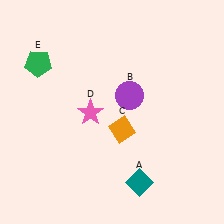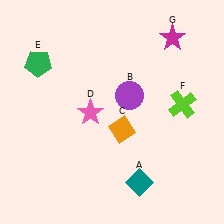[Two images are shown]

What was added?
A lime cross (F), a magenta star (G) were added in Image 2.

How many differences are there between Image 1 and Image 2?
There are 2 differences between the two images.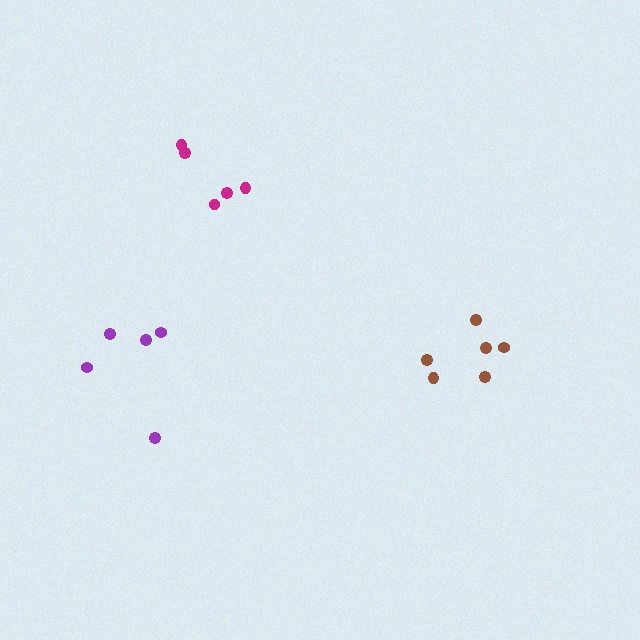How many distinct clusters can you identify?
There are 3 distinct clusters.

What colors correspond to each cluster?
The clusters are colored: purple, brown, magenta.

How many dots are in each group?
Group 1: 5 dots, Group 2: 6 dots, Group 3: 5 dots (16 total).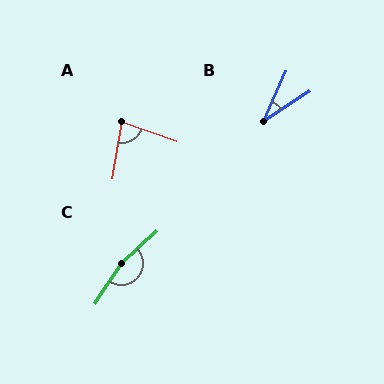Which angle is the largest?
C, at approximately 166 degrees.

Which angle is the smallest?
B, at approximately 33 degrees.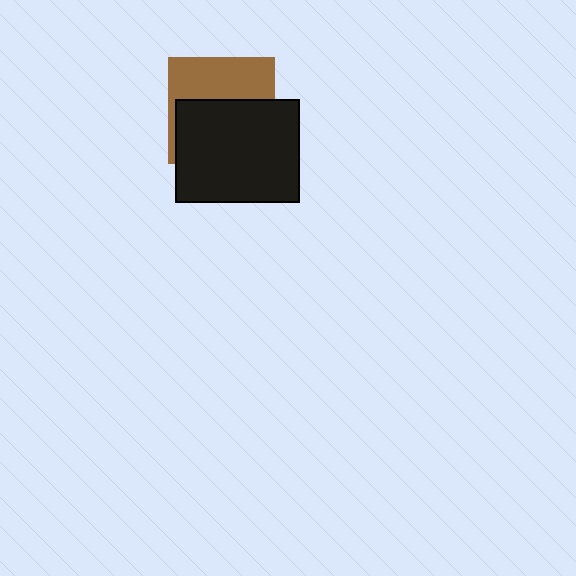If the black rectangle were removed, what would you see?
You would see the complete brown square.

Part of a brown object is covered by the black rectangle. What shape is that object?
It is a square.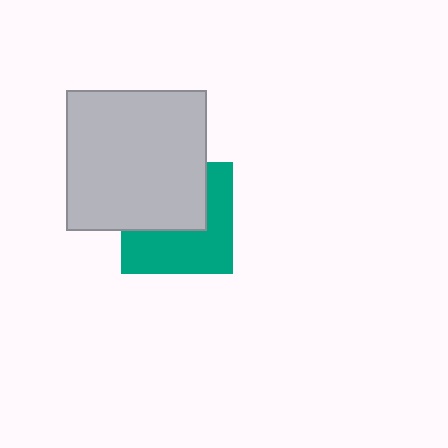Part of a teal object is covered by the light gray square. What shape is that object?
It is a square.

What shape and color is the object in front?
The object in front is a light gray square.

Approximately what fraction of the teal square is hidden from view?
Roughly 48% of the teal square is hidden behind the light gray square.